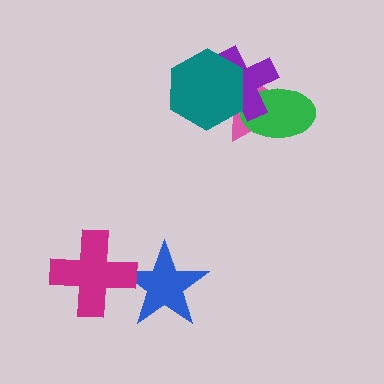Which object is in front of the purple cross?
The teal hexagon is in front of the purple cross.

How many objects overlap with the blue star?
1 object overlaps with the blue star.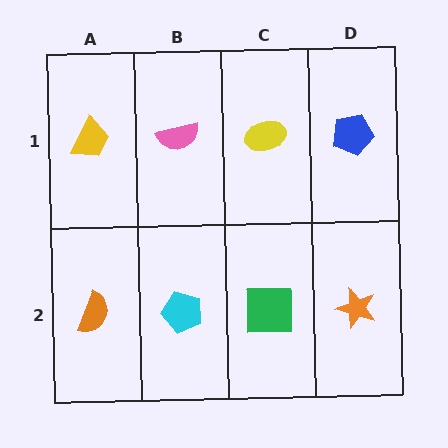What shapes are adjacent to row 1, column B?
A cyan pentagon (row 2, column B), a yellow trapezoid (row 1, column A), a yellow ellipse (row 1, column C).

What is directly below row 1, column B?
A cyan pentagon.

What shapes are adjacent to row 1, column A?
An orange semicircle (row 2, column A), a pink semicircle (row 1, column B).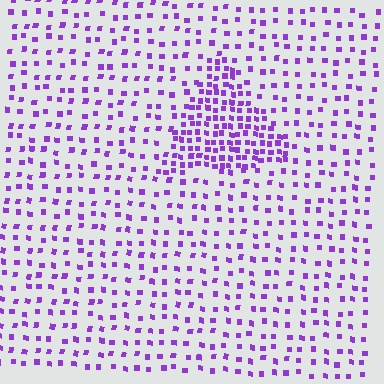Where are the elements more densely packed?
The elements are more densely packed inside the triangle boundary.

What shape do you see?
I see a triangle.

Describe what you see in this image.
The image contains small purple elements arranged at two different densities. A triangle-shaped region is visible where the elements are more densely packed than the surrounding area.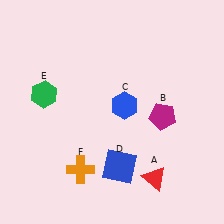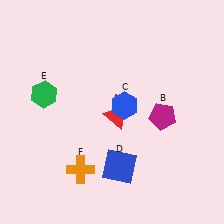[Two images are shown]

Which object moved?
The red triangle (A) moved up.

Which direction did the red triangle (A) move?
The red triangle (A) moved up.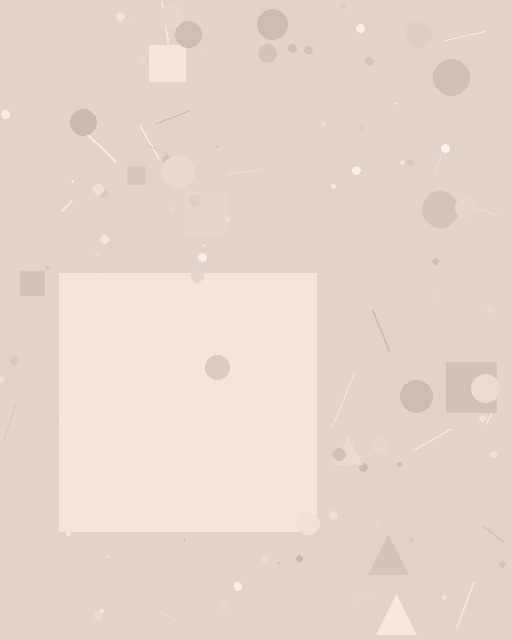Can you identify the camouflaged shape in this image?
The camouflaged shape is a square.